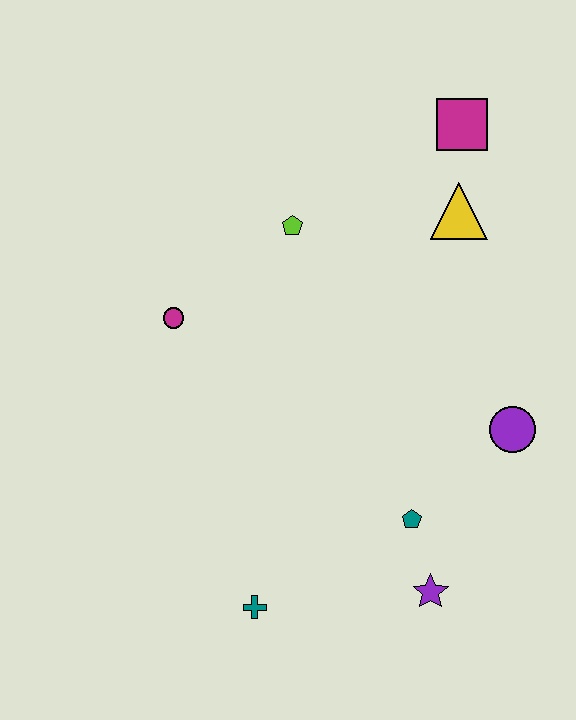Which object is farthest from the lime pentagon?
The purple star is farthest from the lime pentagon.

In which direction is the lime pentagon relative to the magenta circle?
The lime pentagon is to the right of the magenta circle.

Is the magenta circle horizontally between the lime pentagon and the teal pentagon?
No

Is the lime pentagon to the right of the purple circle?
No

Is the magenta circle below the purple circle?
No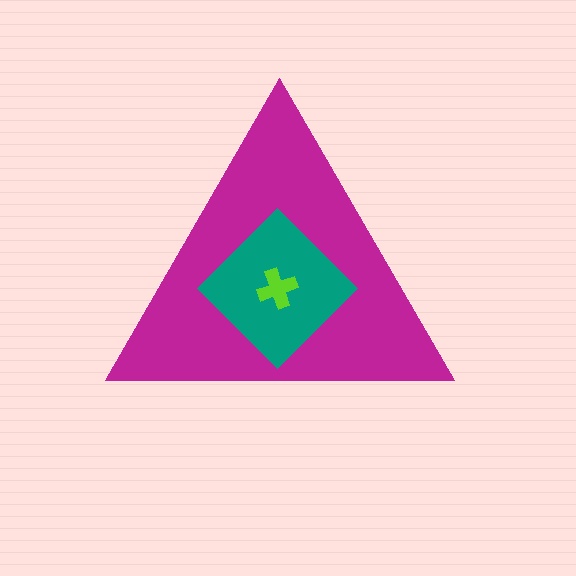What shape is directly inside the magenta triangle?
The teal diamond.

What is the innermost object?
The lime cross.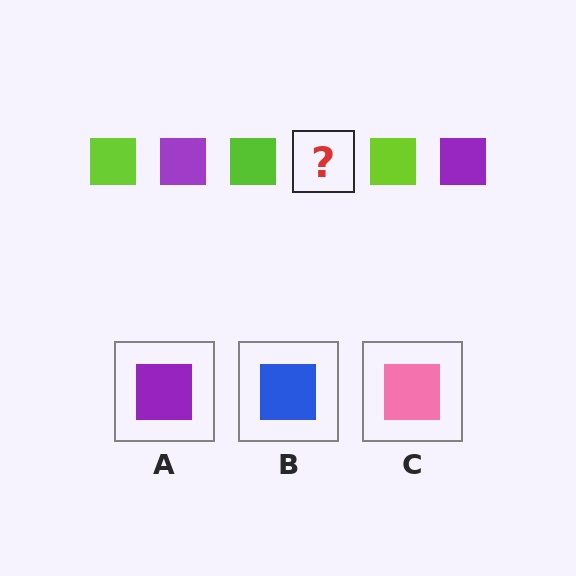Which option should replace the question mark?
Option A.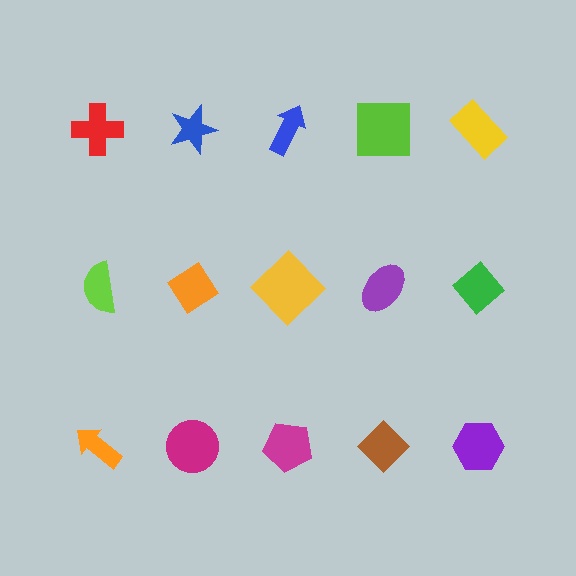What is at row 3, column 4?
A brown diamond.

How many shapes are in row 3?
5 shapes.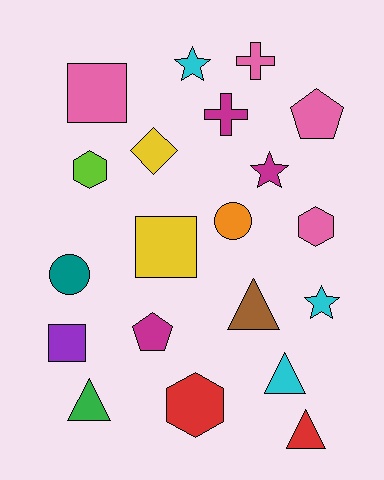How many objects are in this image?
There are 20 objects.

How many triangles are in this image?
There are 4 triangles.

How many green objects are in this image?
There is 1 green object.